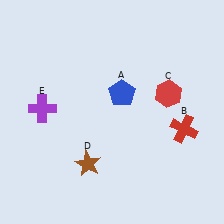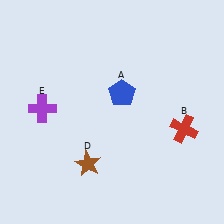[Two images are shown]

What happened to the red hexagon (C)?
The red hexagon (C) was removed in Image 2. It was in the top-right area of Image 1.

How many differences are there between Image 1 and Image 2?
There is 1 difference between the two images.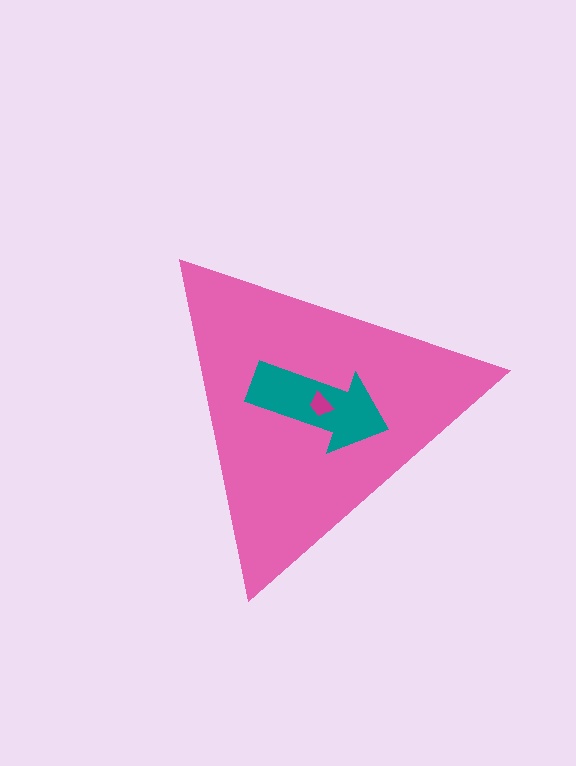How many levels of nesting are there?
3.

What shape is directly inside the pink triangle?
The teal arrow.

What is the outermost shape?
The pink triangle.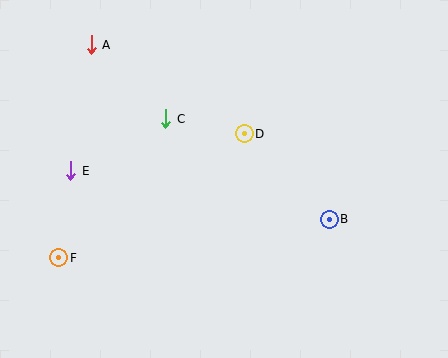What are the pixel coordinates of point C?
Point C is at (166, 119).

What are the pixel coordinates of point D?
Point D is at (244, 134).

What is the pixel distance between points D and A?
The distance between D and A is 177 pixels.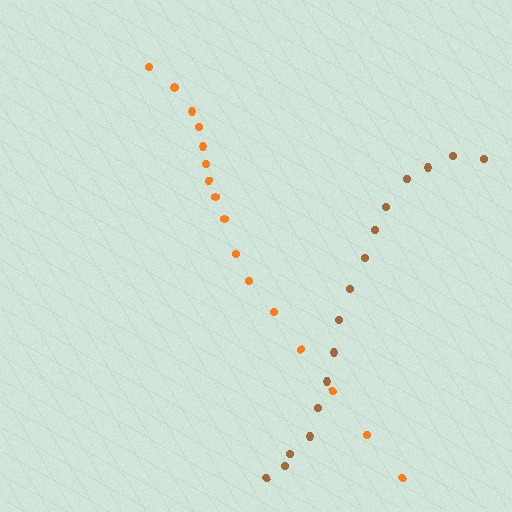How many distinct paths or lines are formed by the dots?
There are 2 distinct paths.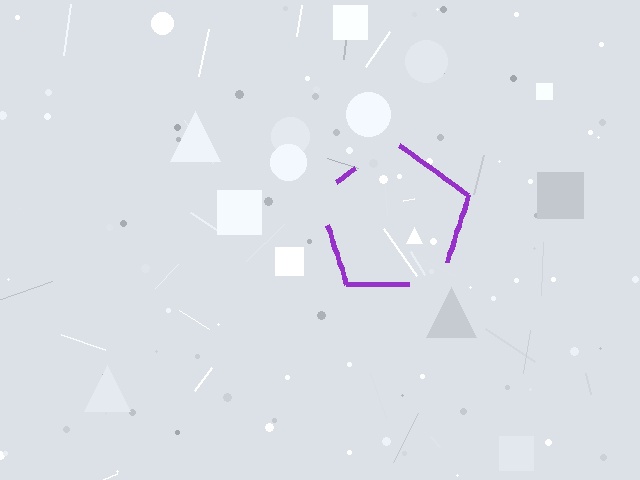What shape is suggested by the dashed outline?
The dashed outline suggests a pentagon.